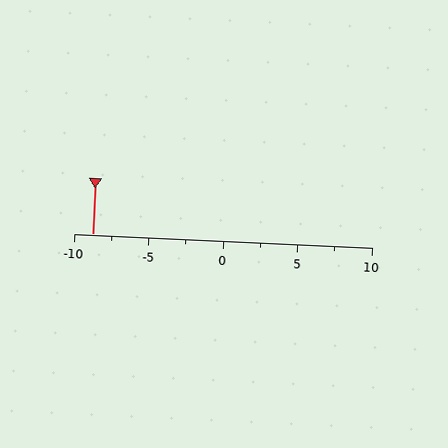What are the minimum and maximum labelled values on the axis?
The axis runs from -10 to 10.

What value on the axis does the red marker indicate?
The marker indicates approximately -8.8.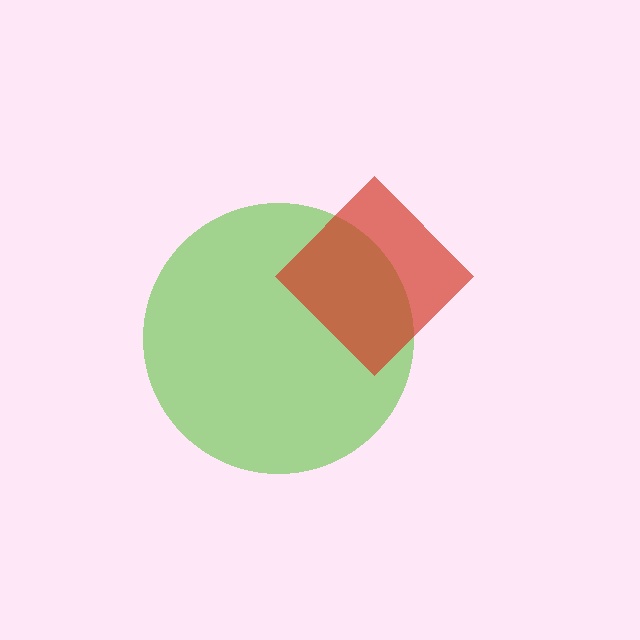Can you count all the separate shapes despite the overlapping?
Yes, there are 2 separate shapes.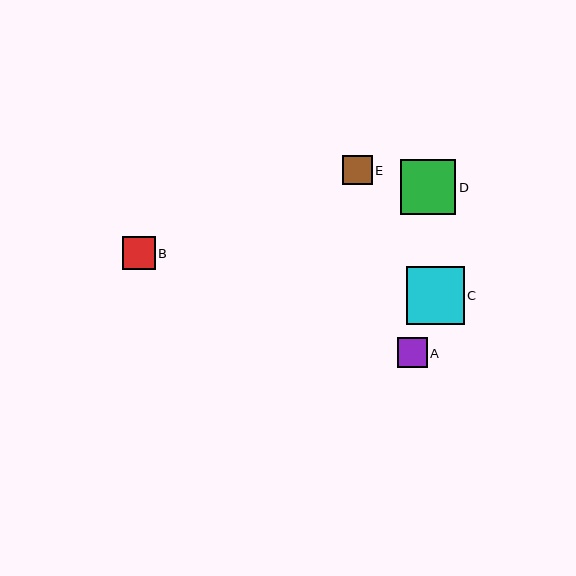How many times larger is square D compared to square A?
Square D is approximately 1.8 times the size of square A.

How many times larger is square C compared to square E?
Square C is approximately 2.0 times the size of square E.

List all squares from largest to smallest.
From largest to smallest: C, D, B, A, E.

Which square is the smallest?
Square E is the smallest with a size of approximately 29 pixels.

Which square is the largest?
Square C is the largest with a size of approximately 58 pixels.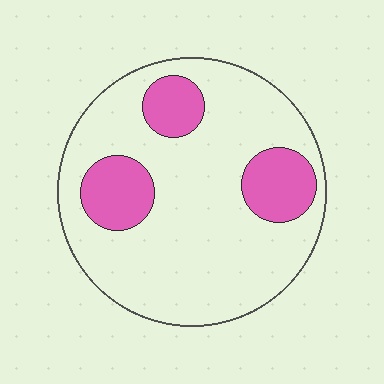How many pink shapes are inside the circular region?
3.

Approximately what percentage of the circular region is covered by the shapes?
Approximately 20%.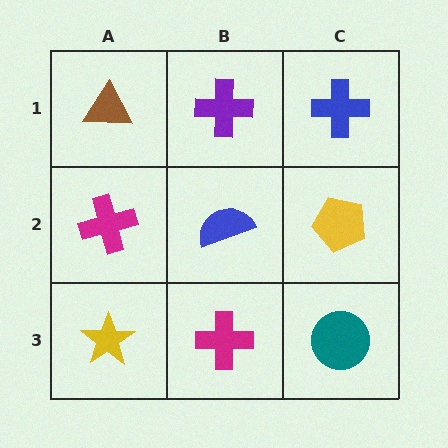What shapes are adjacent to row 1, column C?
A yellow pentagon (row 2, column C), a purple cross (row 1, column B).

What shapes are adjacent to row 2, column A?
A brown triangle (row 1, column A), a yellow star (row 3, column A), a blue semicircle (row 2, column B).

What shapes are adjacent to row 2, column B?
A purple cross (row 1, column B), a magenta cross (row 3, column B), a magenta cross (row 2, column A), a yellow pentagon (row 2, column C).